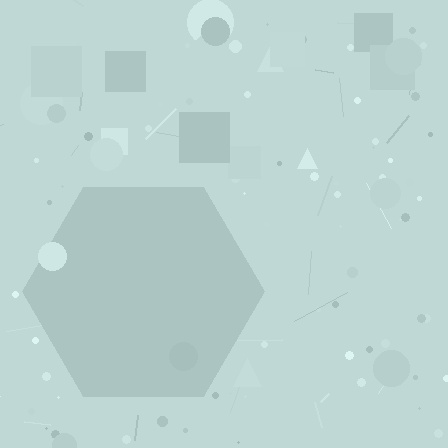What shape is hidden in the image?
A hexagon is hidden in the image.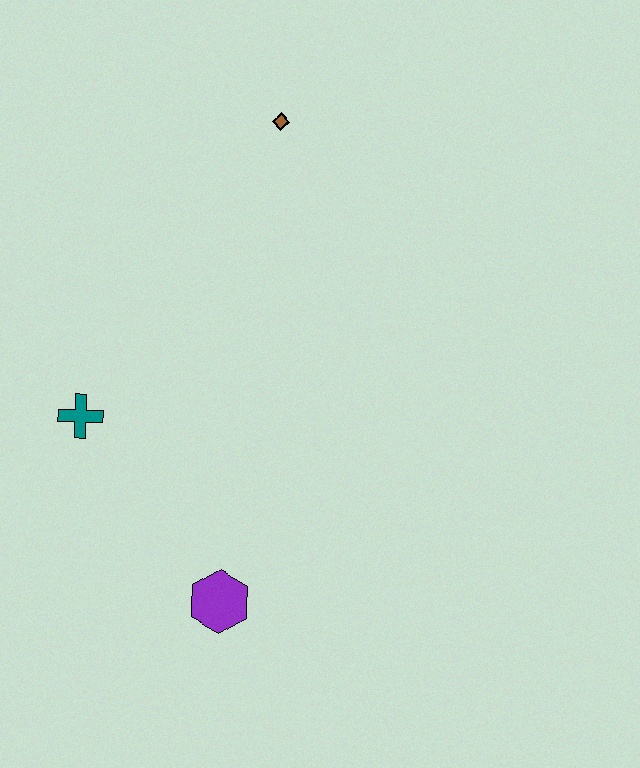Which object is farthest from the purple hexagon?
The brown diamond is farthest from the purple hexagon.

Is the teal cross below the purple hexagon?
No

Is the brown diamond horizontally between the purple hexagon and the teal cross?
No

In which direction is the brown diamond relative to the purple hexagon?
The brown diamond is above the purple hexagon.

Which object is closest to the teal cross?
The purple hexagon is closest to the teal cross.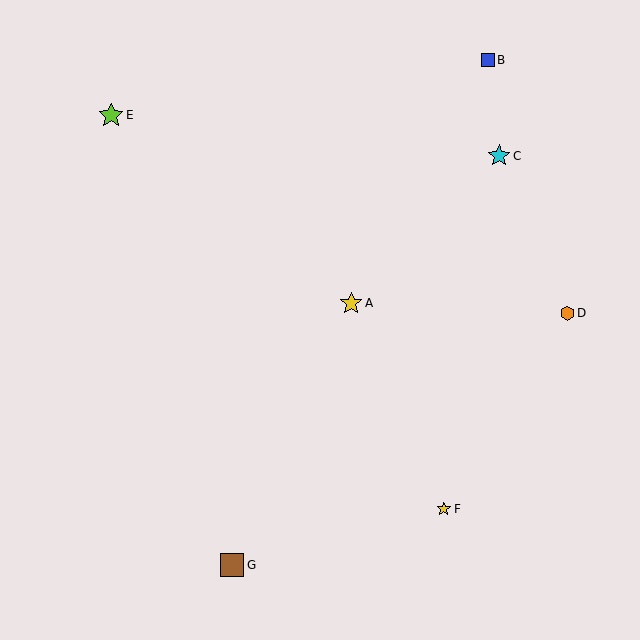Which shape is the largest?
The lime star (labeled E) is the largest.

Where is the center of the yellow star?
The center of the yellow star is at (351, 303).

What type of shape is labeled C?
Shape C is a cyan star.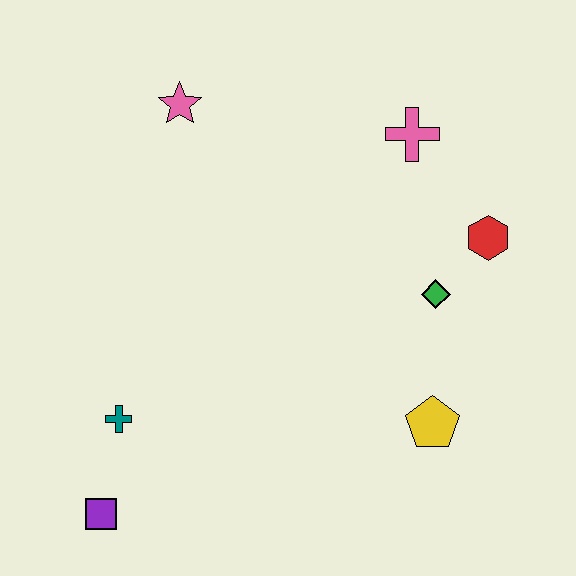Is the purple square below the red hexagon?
Yes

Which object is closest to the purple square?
The teal cross is closest to the purple square.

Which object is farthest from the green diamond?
The purple square is farthest from the green diamond.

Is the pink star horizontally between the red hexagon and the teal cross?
Yes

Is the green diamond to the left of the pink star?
No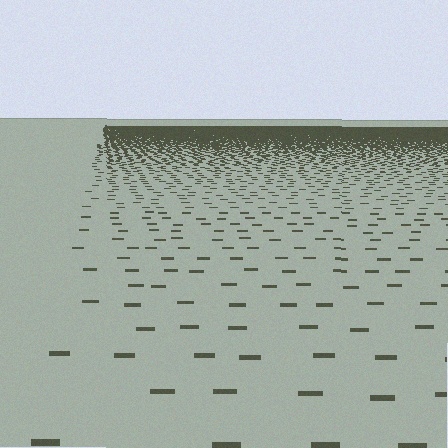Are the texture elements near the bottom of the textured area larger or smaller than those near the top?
Larger. Near the bottom, elements are closer to the viewer and appear at a bigger on-screen size.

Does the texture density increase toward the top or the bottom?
Density increases toward the top.